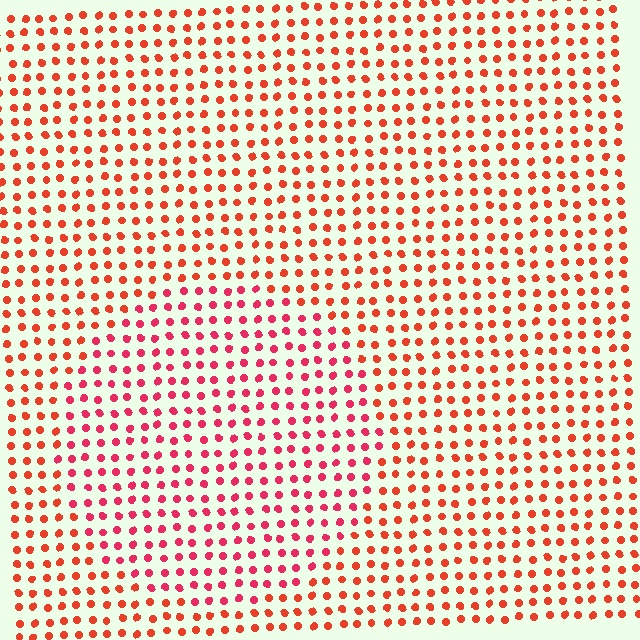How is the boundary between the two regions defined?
The boundary is defined purely by a slight shift in hue (about 24 degrees). Spacing, size, and orientation are identical on both sides.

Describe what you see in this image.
The image is filled with small red elements in a uniform arrangement. A circle-shaped region is visible where the elements are tinted to a slightly different hue, forming a subtle color boundary.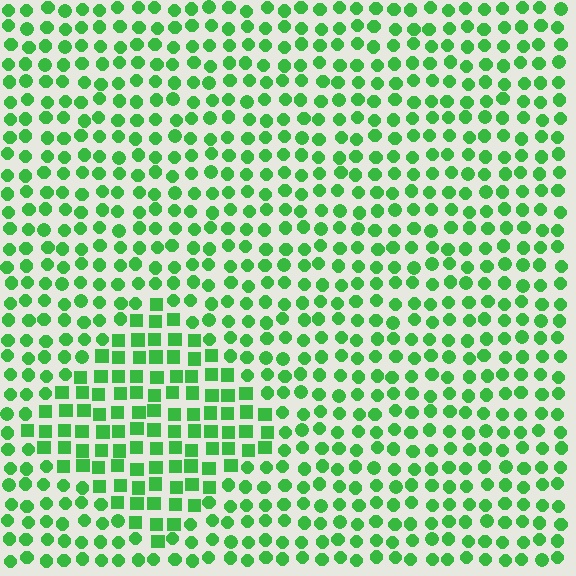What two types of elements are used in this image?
The image uses squares inside the diamond region and circles outside it.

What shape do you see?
I see a diamond.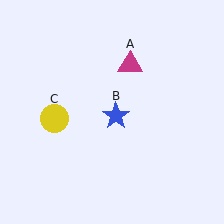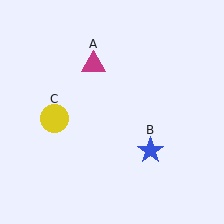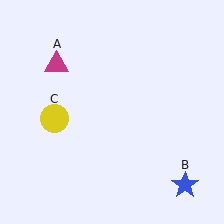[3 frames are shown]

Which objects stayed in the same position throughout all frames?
Yellow circle (object C) remained stationary.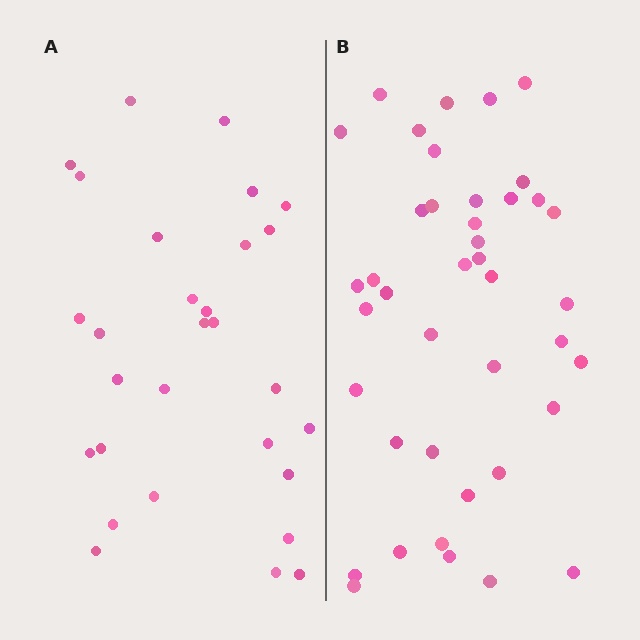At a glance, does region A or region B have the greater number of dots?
Region B (the right region) has more dots.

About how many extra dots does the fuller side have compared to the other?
Region B has roughly 12 or so more dots than region A.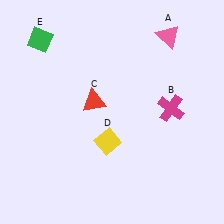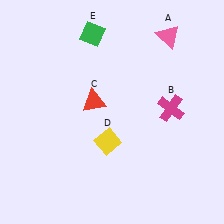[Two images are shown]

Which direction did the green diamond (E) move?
The green diamond (E) moved right.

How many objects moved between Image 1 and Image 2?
1 object moved between the two images.